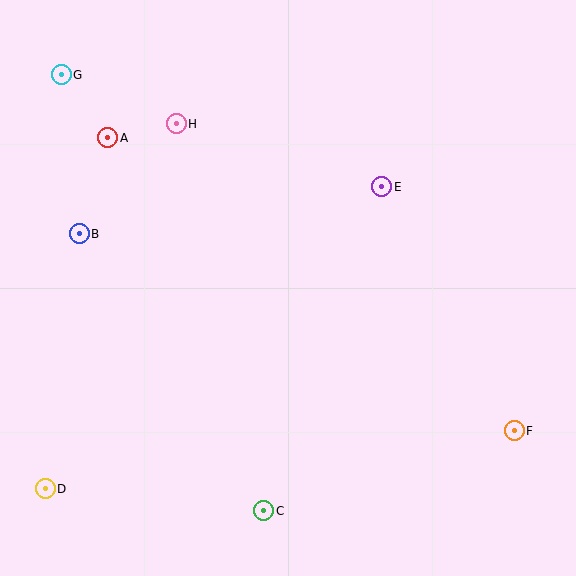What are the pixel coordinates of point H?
Point H is at (176, 124).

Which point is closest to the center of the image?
Point E at (382, 187) is closest to the center.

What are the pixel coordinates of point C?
Point C is at (264, 511).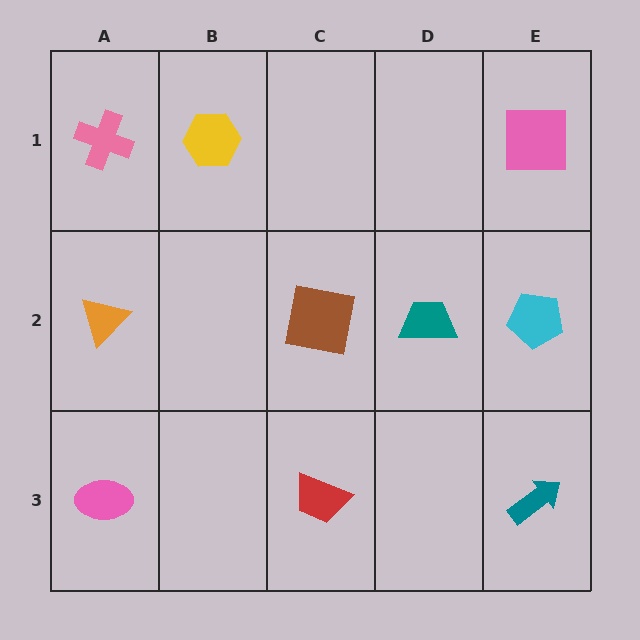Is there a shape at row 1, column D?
No, that cell is empty.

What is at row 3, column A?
A pink ellipse.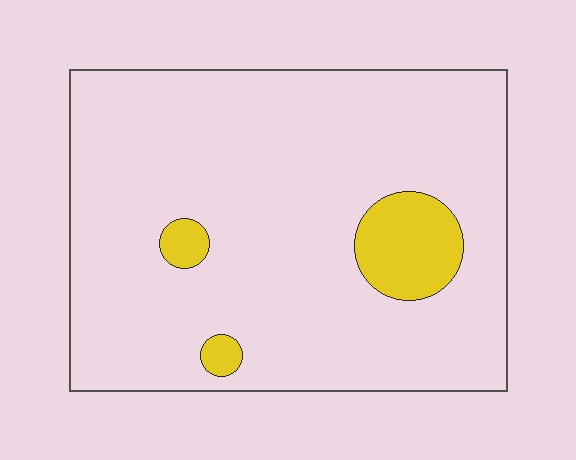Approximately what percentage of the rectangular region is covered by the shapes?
Approximately 10%.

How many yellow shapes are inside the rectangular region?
3.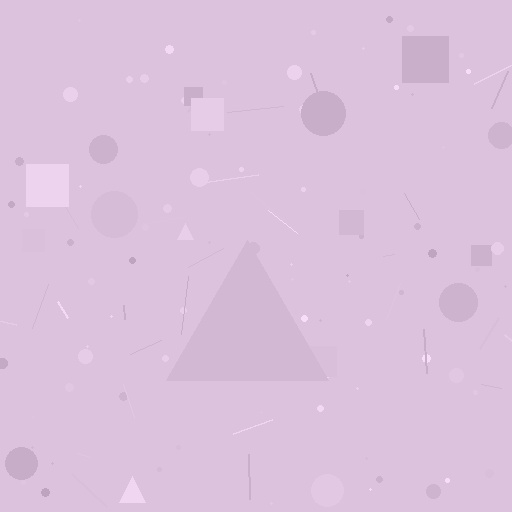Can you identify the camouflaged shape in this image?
The camouflaged shape is a triangle.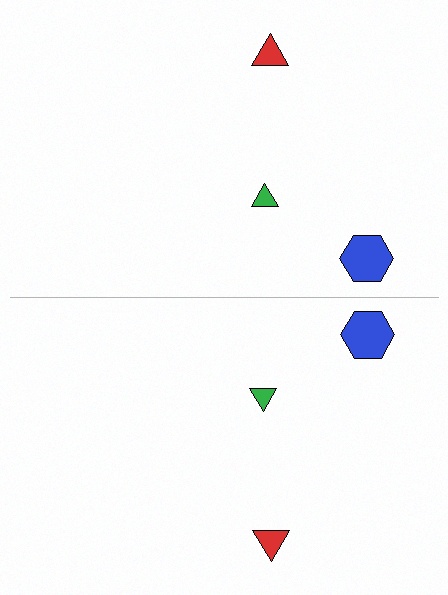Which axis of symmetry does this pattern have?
The pattern has a horizontal axis of symmetry running through the center of the image.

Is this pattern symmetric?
Yes, this pattern has bilateral (reflection) symmetry.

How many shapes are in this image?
There are 6 shapes in this image.